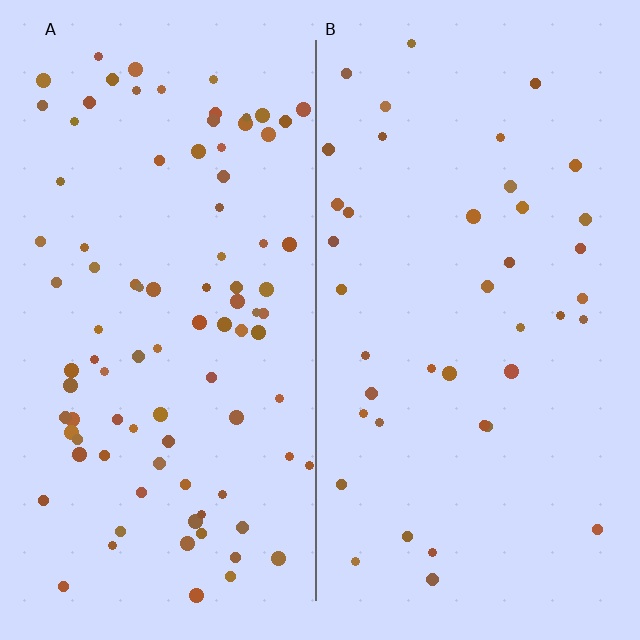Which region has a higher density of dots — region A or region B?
A (the left).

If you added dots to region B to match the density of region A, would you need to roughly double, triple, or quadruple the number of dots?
Approximately double.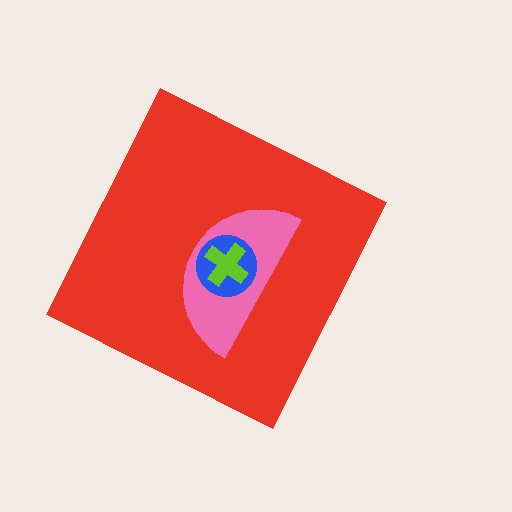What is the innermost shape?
The lime cross.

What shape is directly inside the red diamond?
The pink semicircle.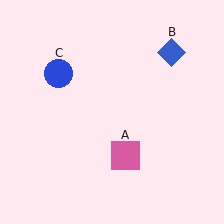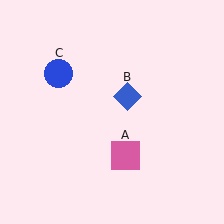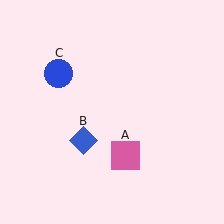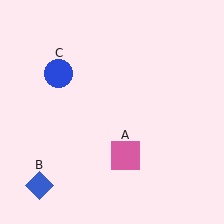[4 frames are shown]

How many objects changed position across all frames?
1 object changed position: blue diamond (object B).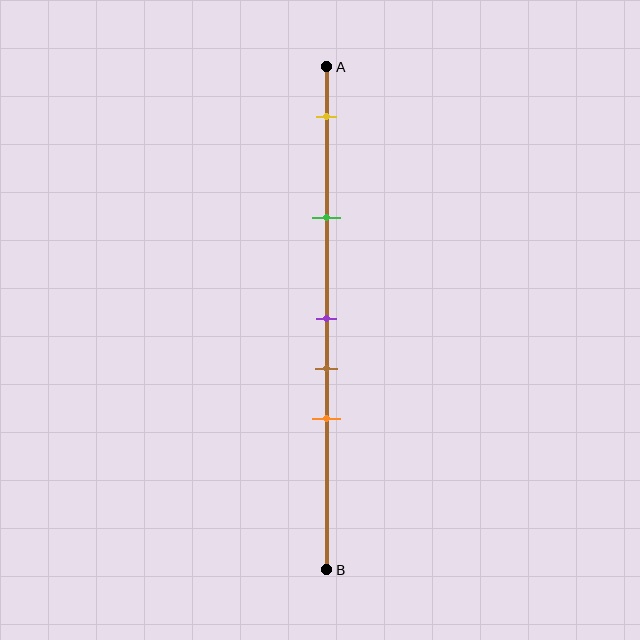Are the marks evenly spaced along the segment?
No, the marks are not evenly spaced.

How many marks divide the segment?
There are 5 marks dividing the segment.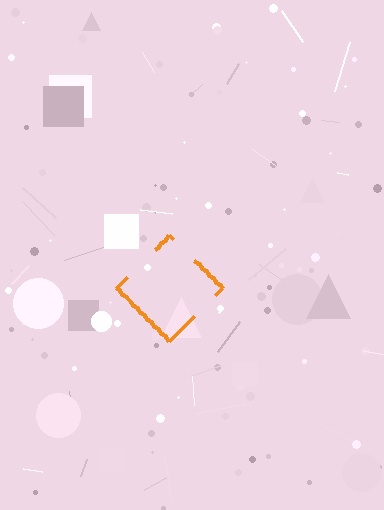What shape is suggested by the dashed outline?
The dashed outline suggests a diamond.